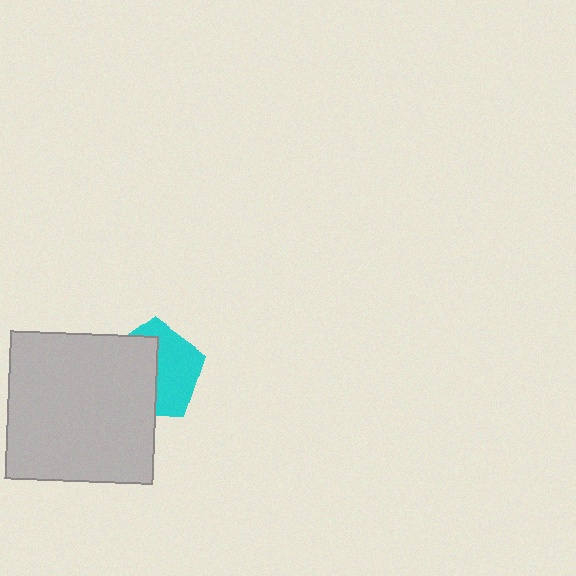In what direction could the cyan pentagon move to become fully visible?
The cyan pentagon could move right. That would shift it out from behind the light gray square entirely.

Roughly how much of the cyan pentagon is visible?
About half of it is visible (roughly 48%).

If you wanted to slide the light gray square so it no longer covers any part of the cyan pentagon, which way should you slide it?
Slide it left — that is the most direct way to separate the two shapes.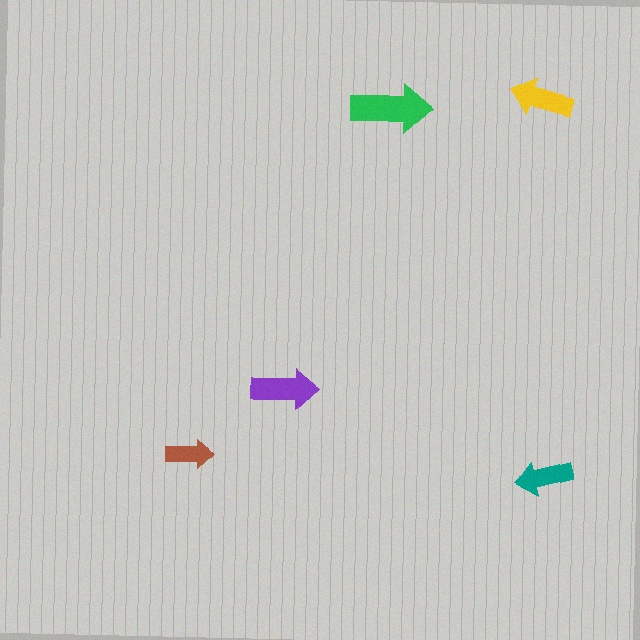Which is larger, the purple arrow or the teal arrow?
The purple one.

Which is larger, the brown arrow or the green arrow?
The green one.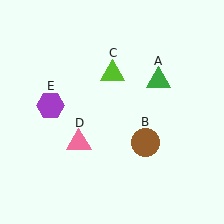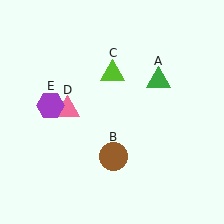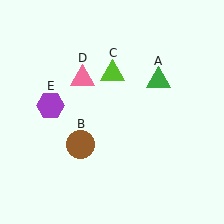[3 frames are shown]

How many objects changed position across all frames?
2 objects changed position: brown circle (object B), pink triangle (object D).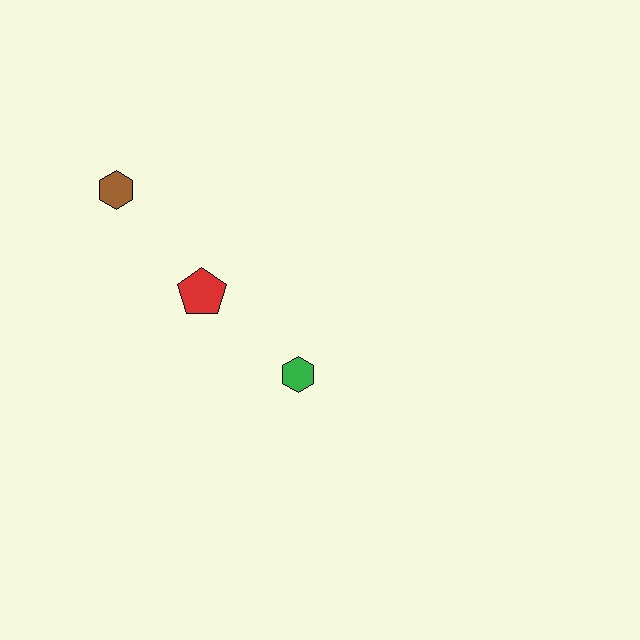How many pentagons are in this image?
There is 1 pentagon.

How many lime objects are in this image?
There are no lime objects.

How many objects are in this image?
There are 3 objects.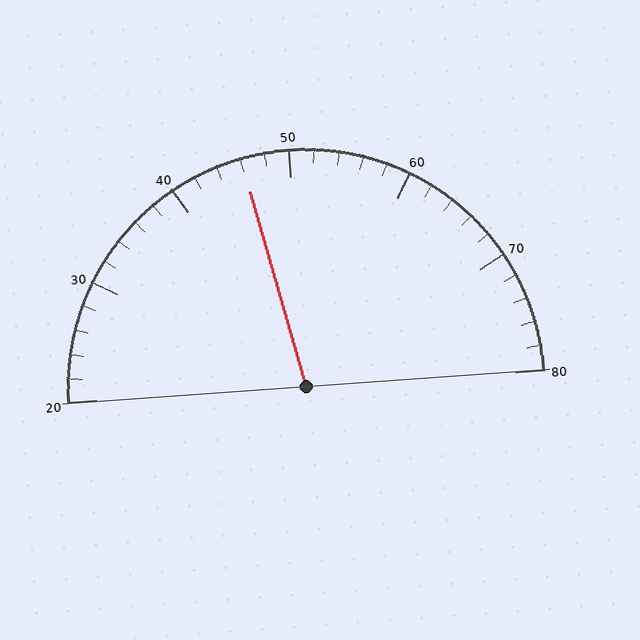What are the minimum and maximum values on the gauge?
The gauge ranges from 20 to 80.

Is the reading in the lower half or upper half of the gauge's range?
The reading is in the lower half of the range (20 to 80).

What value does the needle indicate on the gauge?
The needle indicates approximately 46.